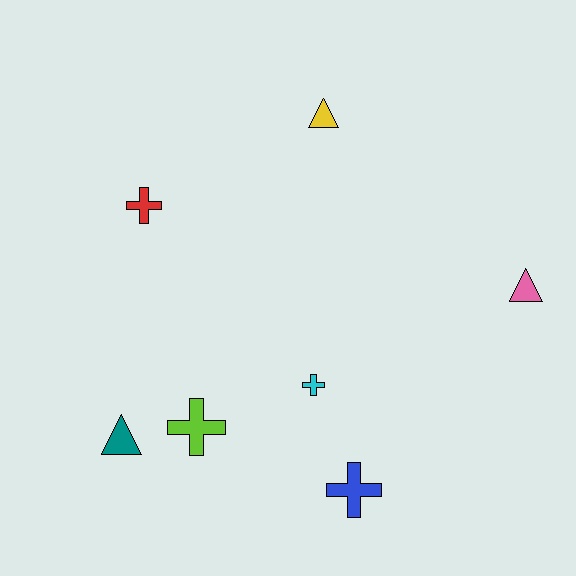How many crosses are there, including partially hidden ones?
There are 4 crosses.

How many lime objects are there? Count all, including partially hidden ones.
There is 1 lime object.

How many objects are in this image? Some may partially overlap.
There are 7 objects.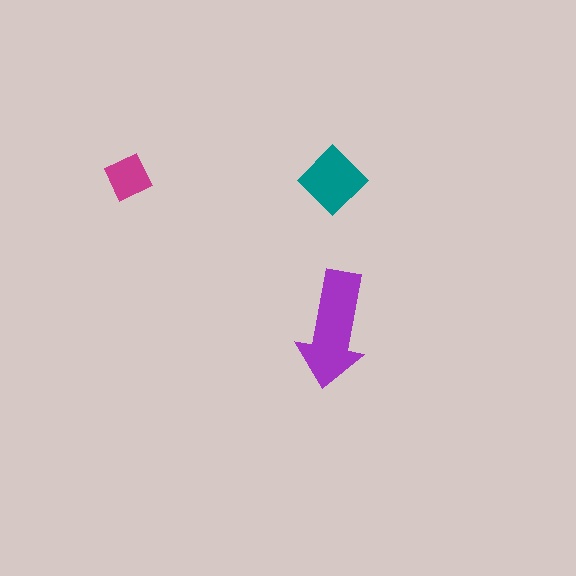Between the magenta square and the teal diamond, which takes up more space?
The teal diamond.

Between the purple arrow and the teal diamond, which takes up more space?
The purple arrow.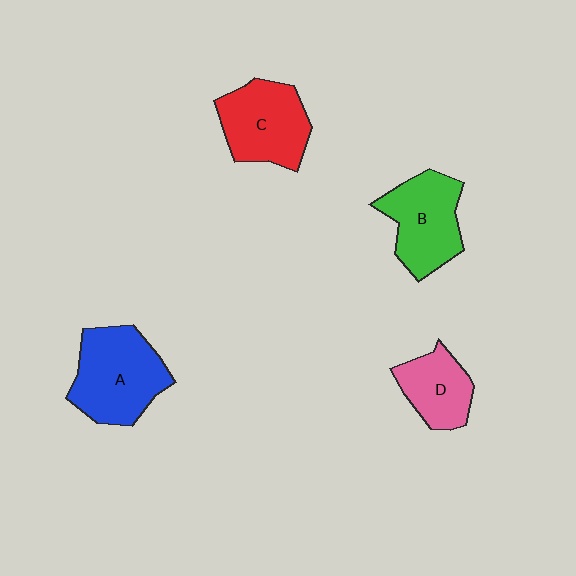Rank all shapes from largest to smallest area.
From largest to smallest: A (blue), C (red), B (green), D (pink).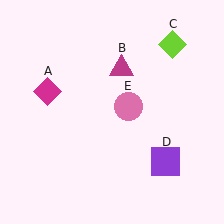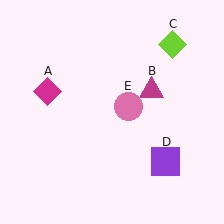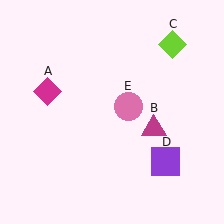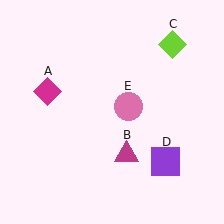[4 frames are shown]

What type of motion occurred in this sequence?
The magenta triangle (object B) rotated clockwise around the center of the scene.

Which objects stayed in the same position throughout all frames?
Magenta diamond (object A) and lime diamond (object C) and purple square (object D) and pink circle (object E) remained stationary.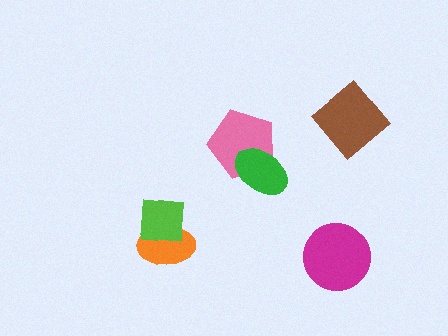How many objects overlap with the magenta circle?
0 objects overlap with the magenta circle.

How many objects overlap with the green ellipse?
1 object overlaps with the green ellipse.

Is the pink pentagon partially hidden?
Yes, it is partially covered by another shape.